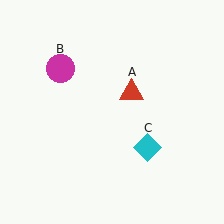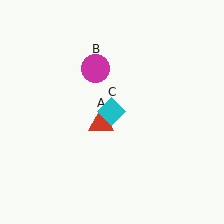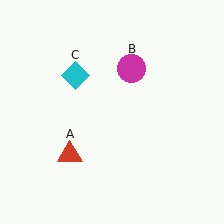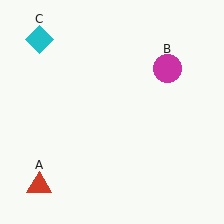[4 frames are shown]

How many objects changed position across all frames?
3 objects changed position: red triangle (object A), magenta circle (object B), cyan diamond (object C).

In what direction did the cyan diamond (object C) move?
The cyan diamond (object C) moved up and to the left.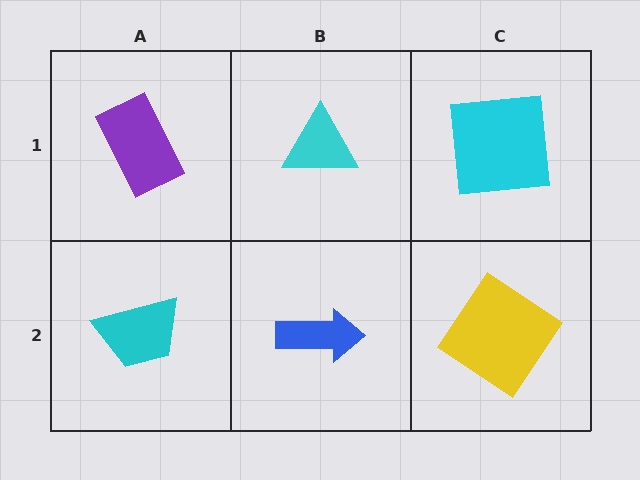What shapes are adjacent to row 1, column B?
A blue arrow (row 2, column B), a purple rectangle (row 1, column A), a cyan square (row 1, column C).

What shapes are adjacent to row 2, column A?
A purple rectangle (row 1, column A), a blue arrow (row 2, column B).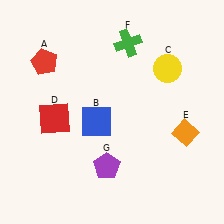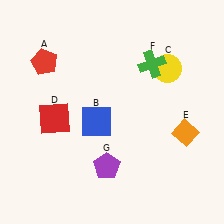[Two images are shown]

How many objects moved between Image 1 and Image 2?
1 object moved between the two images.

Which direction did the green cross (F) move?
The green cross (F) moved right.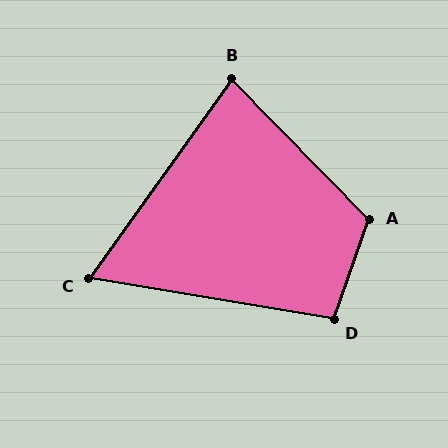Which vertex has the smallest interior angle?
C, at approximately 64 degrees.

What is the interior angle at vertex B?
Approximately 80 degrees (acute).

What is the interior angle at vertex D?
Approximately 100 degrees (obtuse).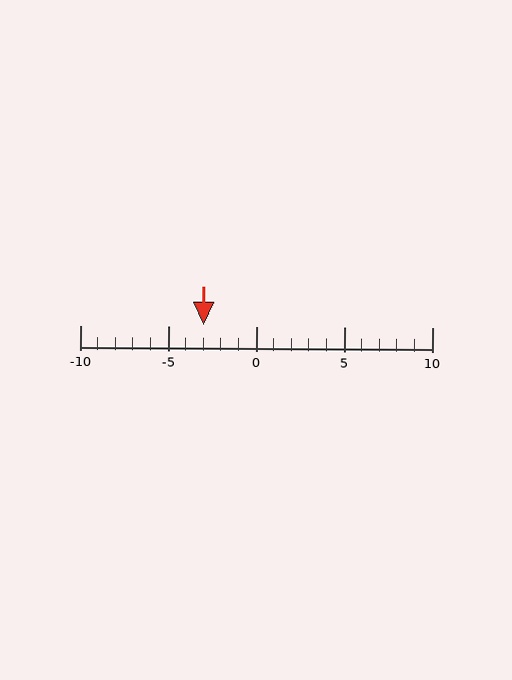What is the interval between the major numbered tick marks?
The major tick marks are spaced 5 units apart.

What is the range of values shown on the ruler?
The ruler shows values from -10 to 10.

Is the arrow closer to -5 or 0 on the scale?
The arrow is closer to -5.